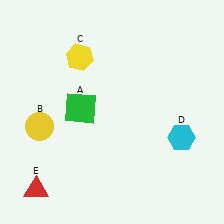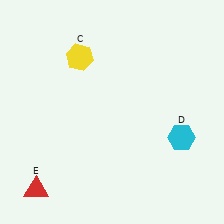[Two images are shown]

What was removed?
The green square (A), the yellow circle (B) were removed in Image 2.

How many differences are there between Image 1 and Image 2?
There are 2 differences between the two images.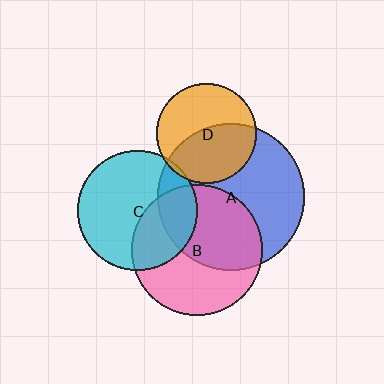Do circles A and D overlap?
Yes.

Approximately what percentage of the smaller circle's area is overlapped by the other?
Approximately 50%.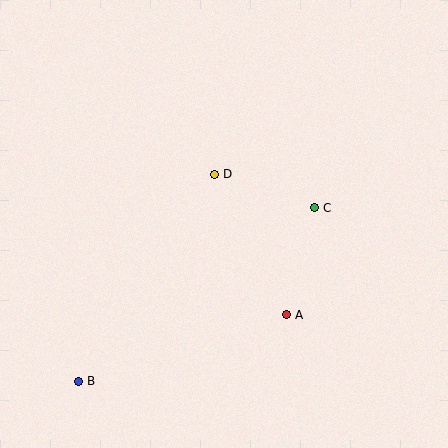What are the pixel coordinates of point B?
Point B is at (79, 381).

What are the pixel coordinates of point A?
Point A is at (287, 315).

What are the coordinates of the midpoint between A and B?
The midpoint between A and B is at (183, 348).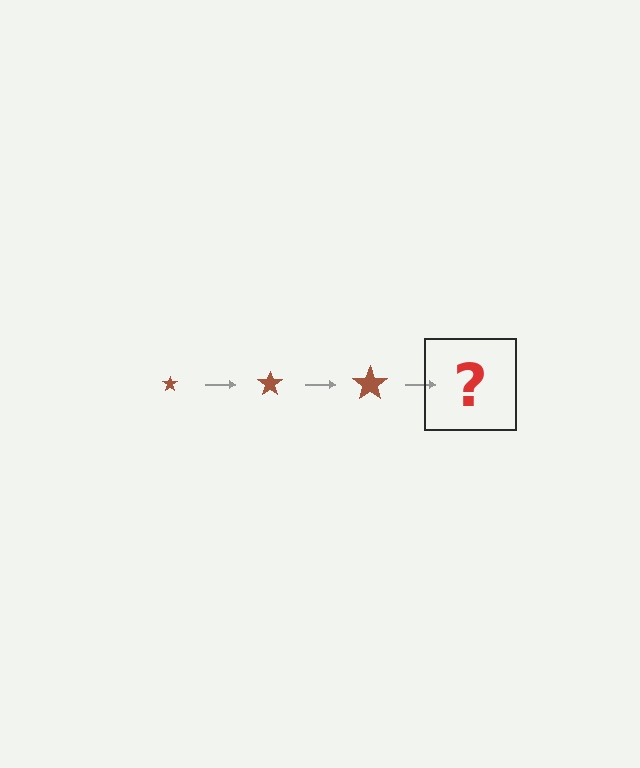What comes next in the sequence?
The next element should be a brown star, larger than the previous one.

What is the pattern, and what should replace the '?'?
The pattern is that the star gets progressively larger each step. The '?' should be a brown star, larger than the previous one.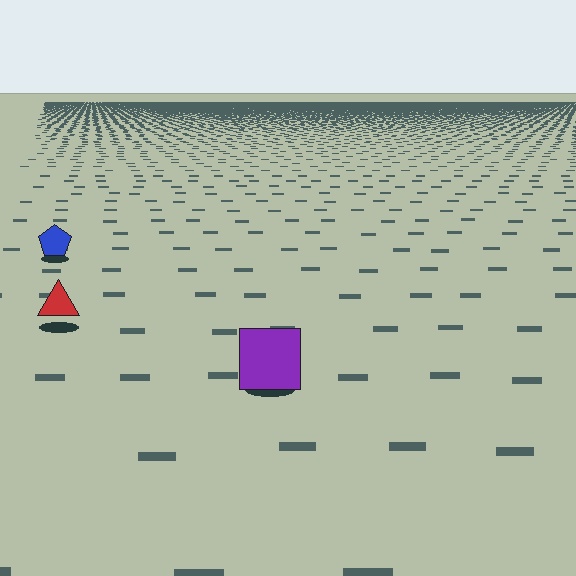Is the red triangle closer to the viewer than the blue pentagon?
Yes. The red triangle is closer — you can tell from the texture gradient: the ground texture is coarser near it.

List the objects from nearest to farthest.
From nearest to farthest: the purple square, the red triangle, the blue pentagon.